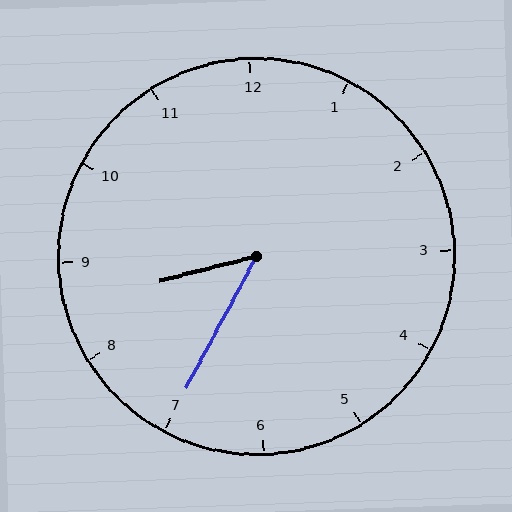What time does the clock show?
8:35.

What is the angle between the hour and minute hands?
Approximately 48 degrees.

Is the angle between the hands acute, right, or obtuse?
It is acute.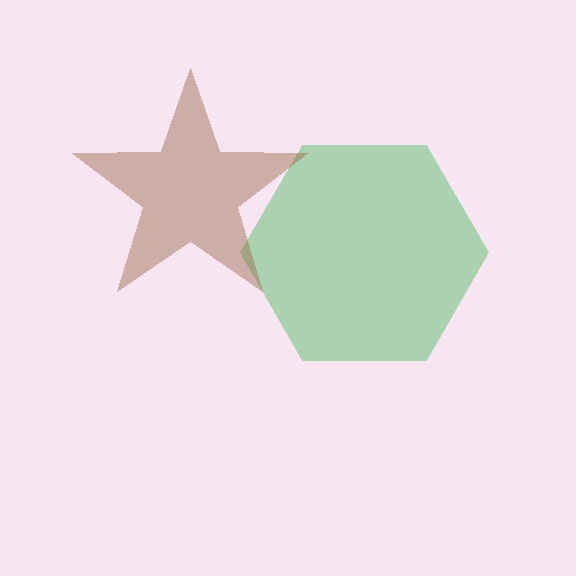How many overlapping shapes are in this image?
There are 2 overlapping shapes in the image.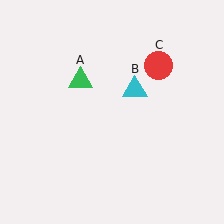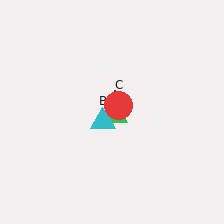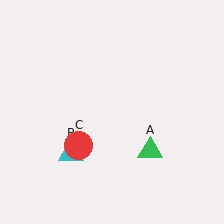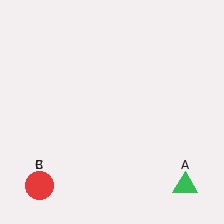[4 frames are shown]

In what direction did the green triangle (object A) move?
The green triangle (object A) moved down and to the right.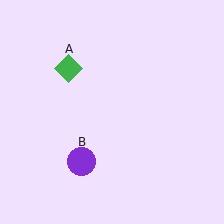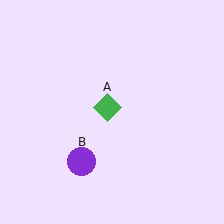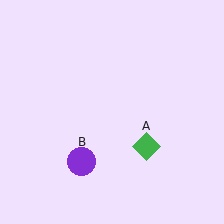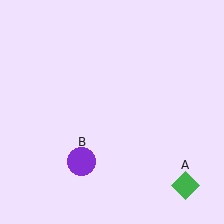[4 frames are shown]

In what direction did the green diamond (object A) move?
The green diamond (object A) moved down and to the right.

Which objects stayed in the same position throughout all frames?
Purple circle (object B) remained stationary.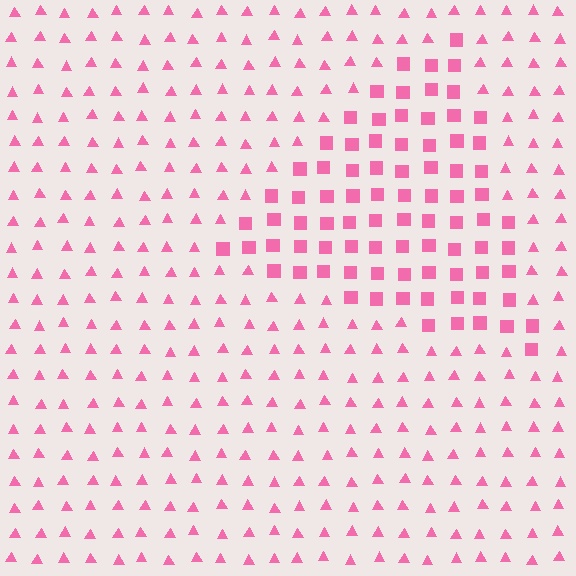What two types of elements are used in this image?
The image uses squares inside the triangle region and triangles outside it.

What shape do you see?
I see a triangle.